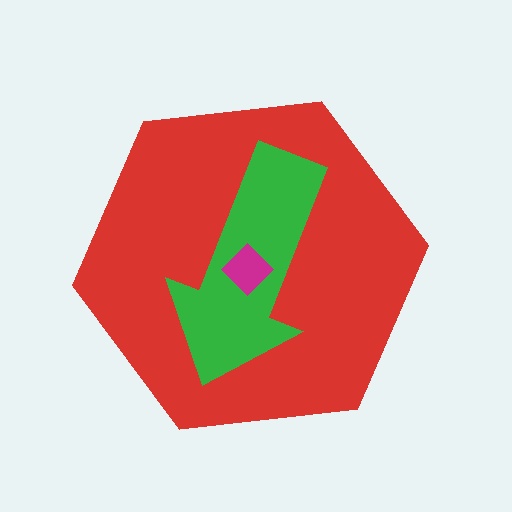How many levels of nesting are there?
3.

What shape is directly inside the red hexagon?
The green arrow.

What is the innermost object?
The magenta diamond.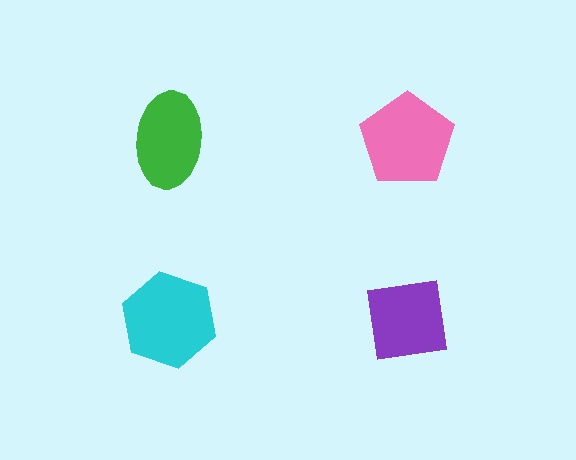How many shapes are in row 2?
2 shapes.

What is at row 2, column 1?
A cyan hexagon.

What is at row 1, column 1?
A green ellipse.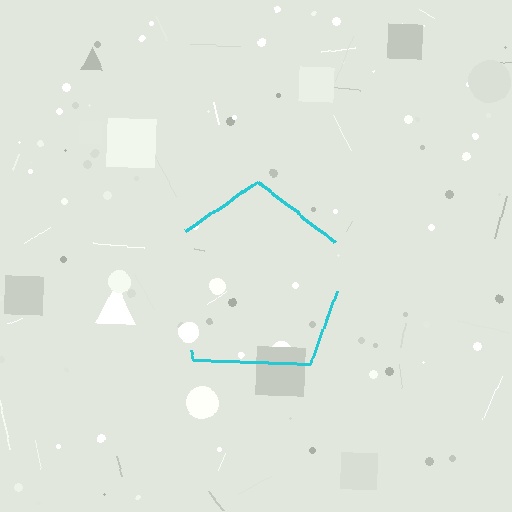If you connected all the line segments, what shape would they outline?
They would outline a pentagon.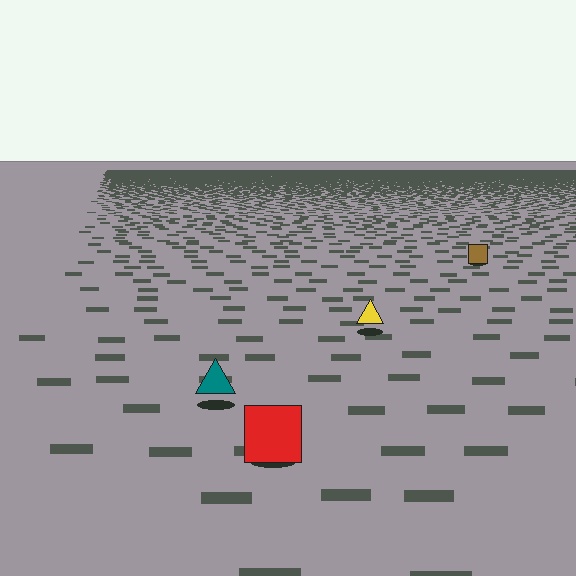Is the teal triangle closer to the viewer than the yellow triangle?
Yes. The teal triangle is closer — you can tell from the texture gradient: the ground texture is coarser near it.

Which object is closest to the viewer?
The red square is closest. The texture marks near it are larger and more spread out.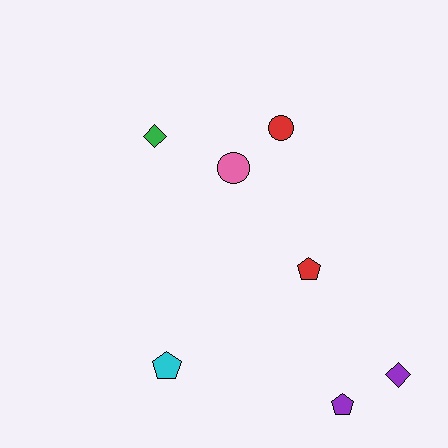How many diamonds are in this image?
There are 2 diamonds.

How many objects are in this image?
There are 7 objects.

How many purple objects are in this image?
There are 2 purple objects.